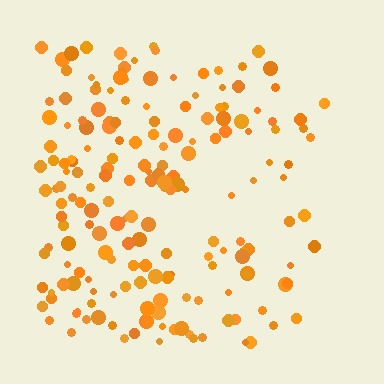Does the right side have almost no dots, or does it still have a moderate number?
Still a moderate number, just noticeably fewer than the left.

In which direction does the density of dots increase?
From right to left, with the left side densest.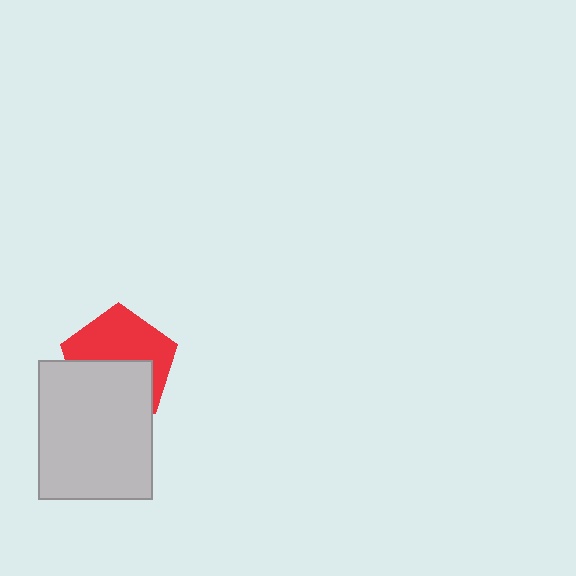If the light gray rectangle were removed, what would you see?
You would see the complete red pentagon.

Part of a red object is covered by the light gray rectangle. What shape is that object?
It is a pentagon.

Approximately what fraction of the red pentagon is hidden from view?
Roughly 47% of the red pentagon is hidden behind the light gray rectangle.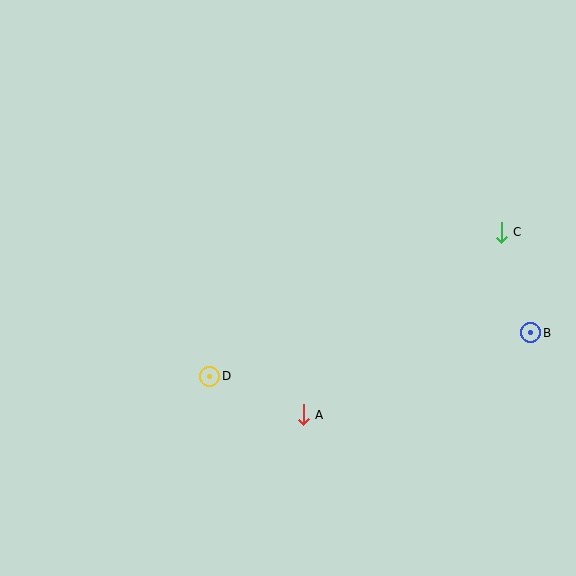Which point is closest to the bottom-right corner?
Point B is closest to the bottom-right corner.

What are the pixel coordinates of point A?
Point A is at (303, 415).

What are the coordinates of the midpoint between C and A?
The midpoint between C and A is at (402, 323).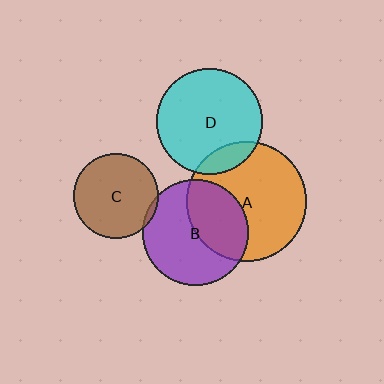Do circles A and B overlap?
Yes.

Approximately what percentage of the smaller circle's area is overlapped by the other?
Approximately 40%.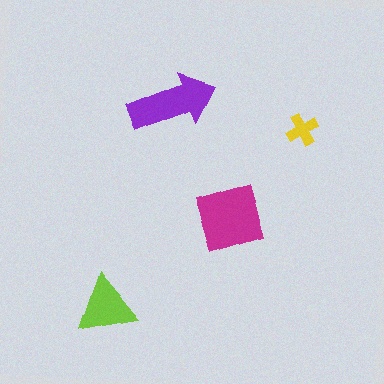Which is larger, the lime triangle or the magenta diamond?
The magenta diamond.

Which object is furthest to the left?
The lime triangle is leftmost.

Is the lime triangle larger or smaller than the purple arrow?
Smaller.